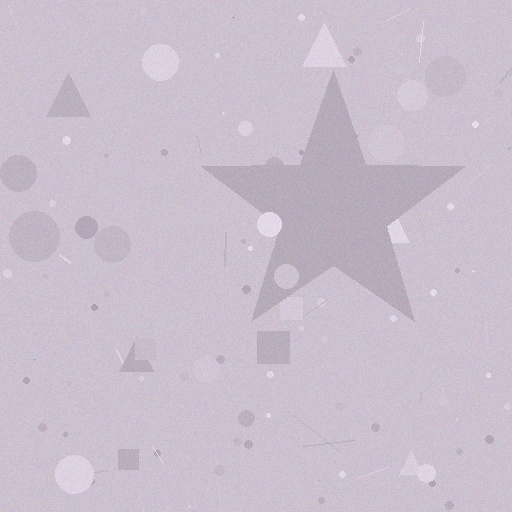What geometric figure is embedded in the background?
A star is embedded in the background.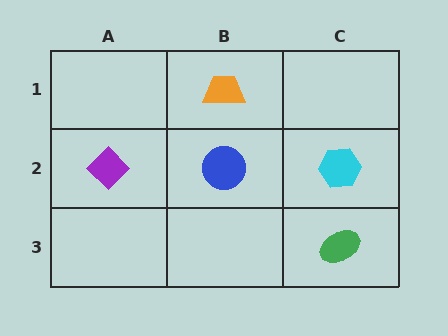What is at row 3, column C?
A green ellipse.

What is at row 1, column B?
An orange trapezoid.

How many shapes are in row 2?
3 shapes.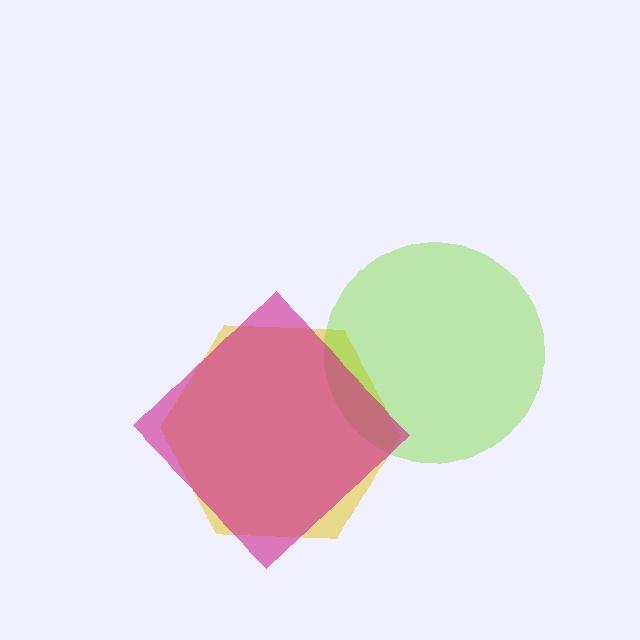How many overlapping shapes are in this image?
There are 3 overlapping shapes in the image.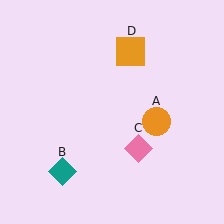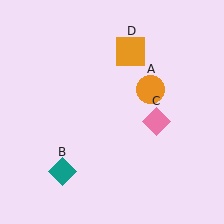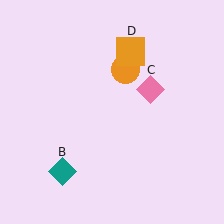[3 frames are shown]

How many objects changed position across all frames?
2 objects changed position: orange circle (object A), pink diamond (object C).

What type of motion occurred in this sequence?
The orange circle (object A), pink diamond (object C) rotated counterclockwise around the center of the scene.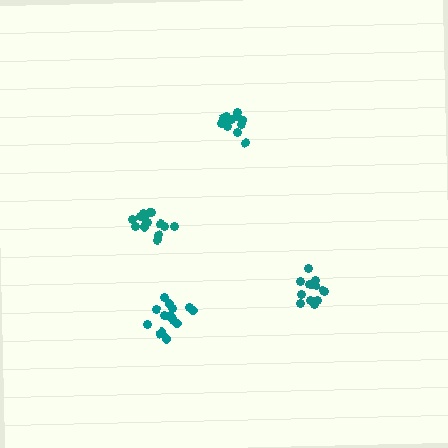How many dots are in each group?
Group 1: 12 dots, Group 2: 13 dots, Group 3: 15 dots, Group 4: 15 dots (55 total).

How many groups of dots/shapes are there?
There are 4 groups.